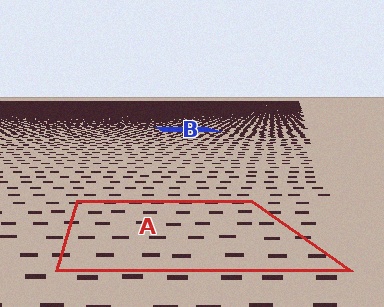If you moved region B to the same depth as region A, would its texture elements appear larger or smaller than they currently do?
They would appear larger. At a closer depth, the same texture elements are projected at a bigger on-screen size.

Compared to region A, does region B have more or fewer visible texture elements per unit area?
Region B has more texture elements per unit area — they are packed more densely because it is farther away.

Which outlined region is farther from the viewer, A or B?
Region B is farther from the viewer — the texture elements inside it appear smaller and more densely packed.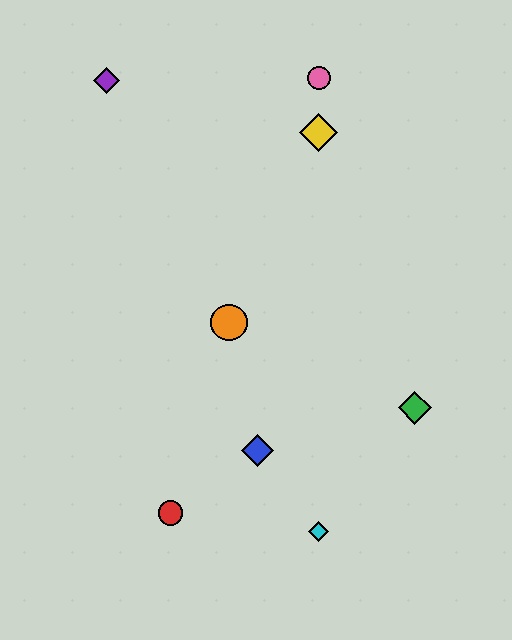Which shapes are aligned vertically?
The yellow diamond, the cyan diamond, the pink circle are aligned vertically.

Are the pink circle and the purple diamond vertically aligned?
No, the pink circle is at x≈319 and the purple diamond is at x≈106.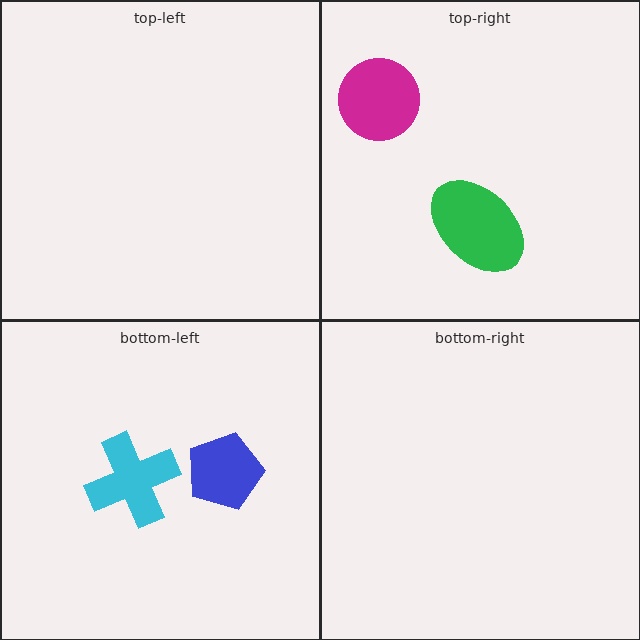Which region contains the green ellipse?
The top-right region.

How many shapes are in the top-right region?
2.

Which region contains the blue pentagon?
The bottom-left region.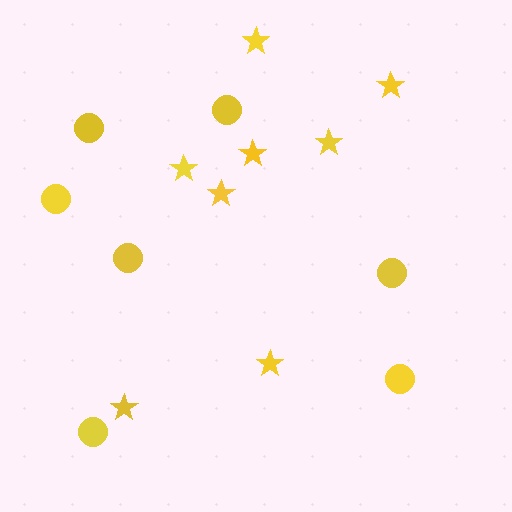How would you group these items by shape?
There are 2 groups: one group of circles (7) and one group of stars (8).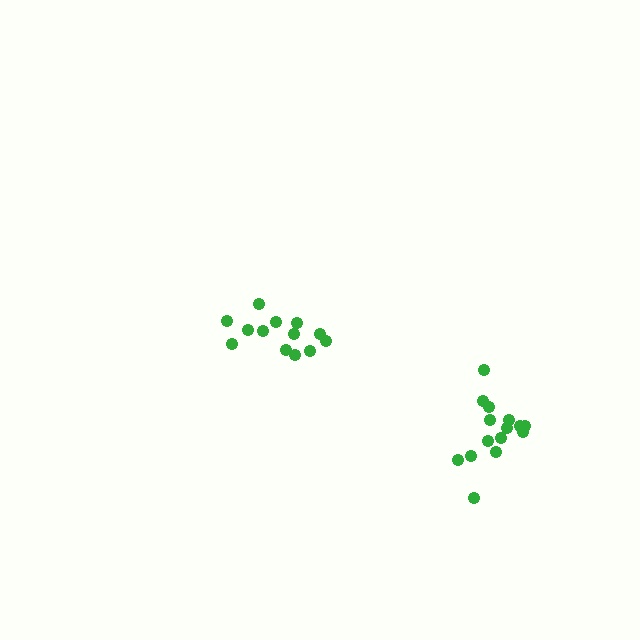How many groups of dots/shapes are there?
There are 2 groups.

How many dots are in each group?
Group 1: 16 dots, Group 2: 13 dots (29 total).